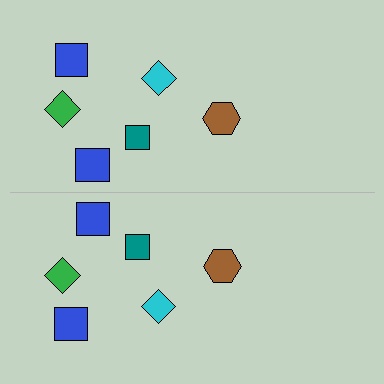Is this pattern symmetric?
Yes, this pattern has bilateral (reflection) symmetry.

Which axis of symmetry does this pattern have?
The pattern has a horizontal axis of symmetry running through the center of the image.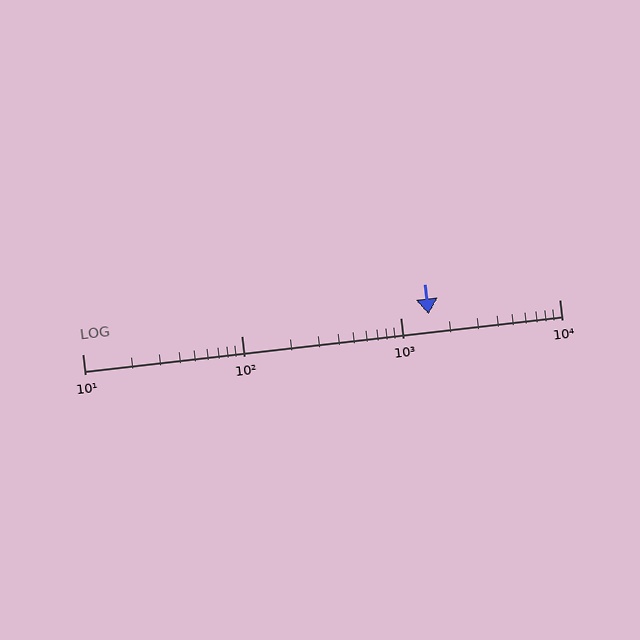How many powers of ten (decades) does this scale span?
The scale spans 3 decades, from 10 to 10000.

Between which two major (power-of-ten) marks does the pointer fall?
The pointer is between 1000 and 10000.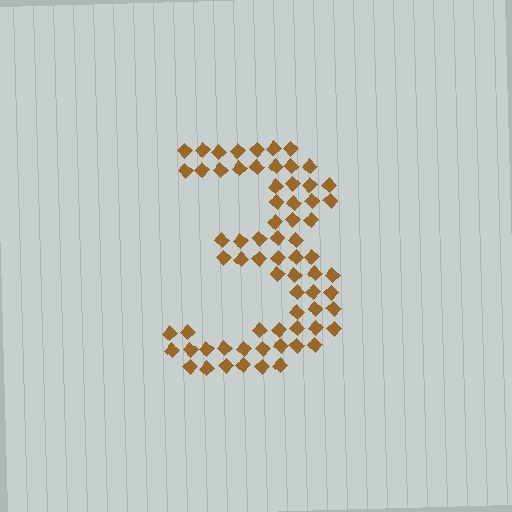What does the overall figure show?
The overall figure shows the digit 3.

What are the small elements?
The small elements are diamonds.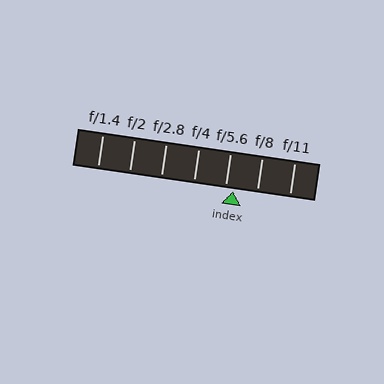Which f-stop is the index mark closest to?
The index mark is closest to f/5.6.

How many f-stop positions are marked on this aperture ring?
There are 7 f-stop positions marked.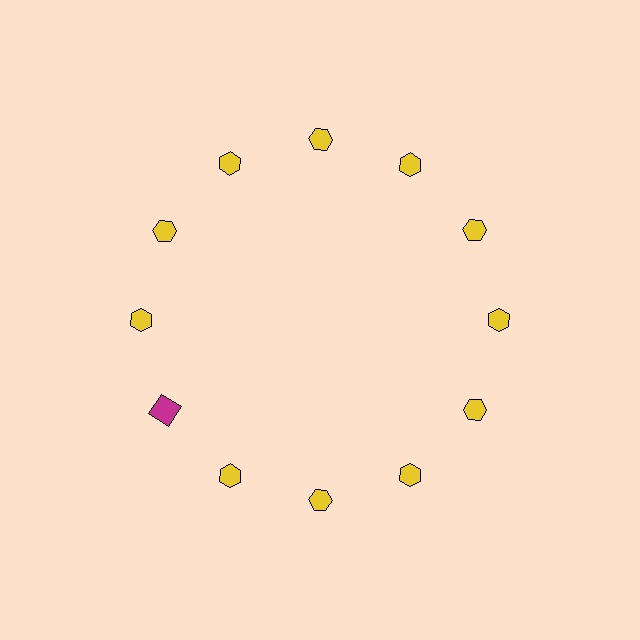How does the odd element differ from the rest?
It differs in both color (magenta instead of yellow) and shape (square instead of hexagon).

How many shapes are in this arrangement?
There are 12 shapes arranged in a ring pattern.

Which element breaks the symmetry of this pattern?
The magenta square at roughly the 8 o'clock position breaks the symmetry. All other shapes are yellow hexagons.